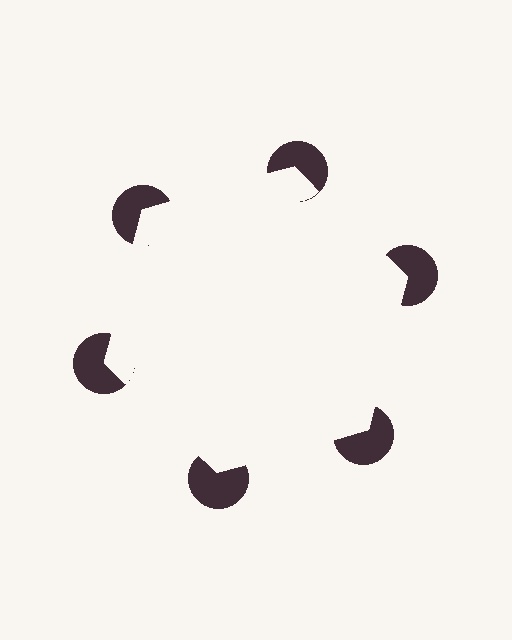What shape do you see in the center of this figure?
An illusory hexagon — its edges are inferred from the aligned wedge cuts in the pac-man discs, not physically drawn.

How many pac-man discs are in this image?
There are 6 — one at each vertex of the illusory hexagon.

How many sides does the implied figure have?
6 sides.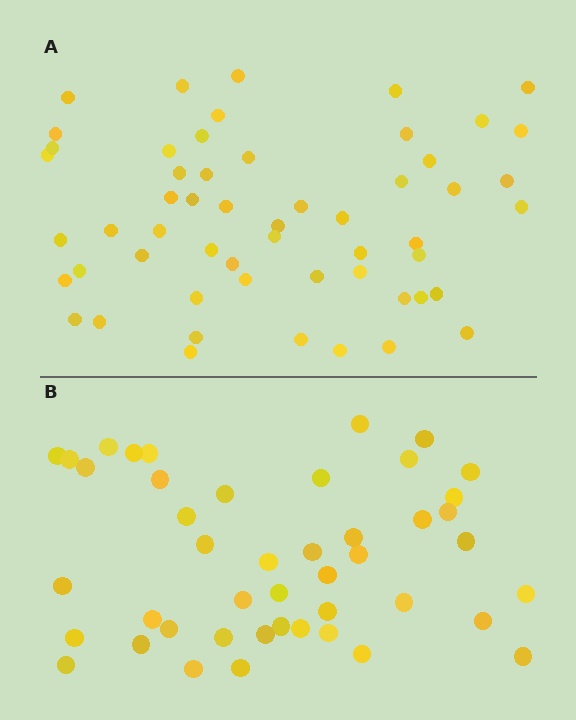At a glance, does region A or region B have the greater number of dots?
Region A (the top region) has more dots.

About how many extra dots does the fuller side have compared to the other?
Region A has roughly 10 or so more dots than region B.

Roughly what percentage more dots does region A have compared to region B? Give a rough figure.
About 20% more.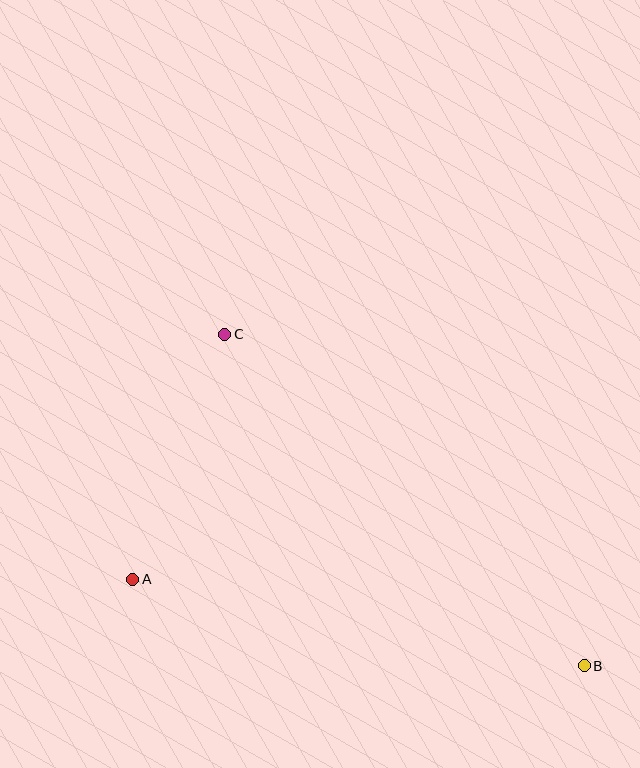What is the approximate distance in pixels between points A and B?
The distance between A and B is approximately 460 pixels.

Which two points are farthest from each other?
Points B and C are farthest from each other.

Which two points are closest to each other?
Points A and C are closest to each other.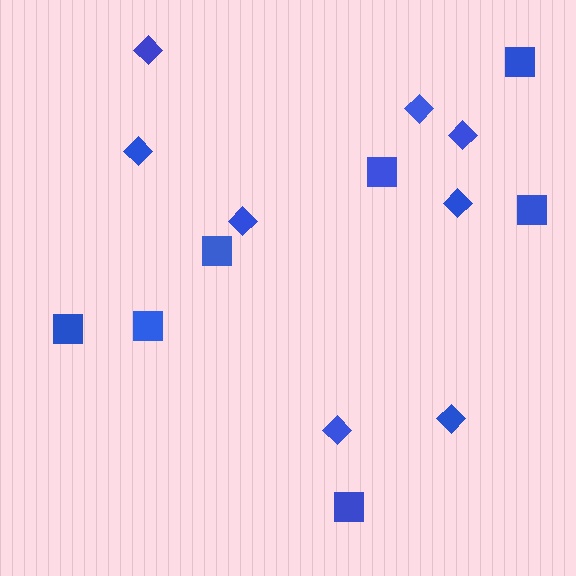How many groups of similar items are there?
There are 2 groups: one group of squares (7) and one group of diamonds (8).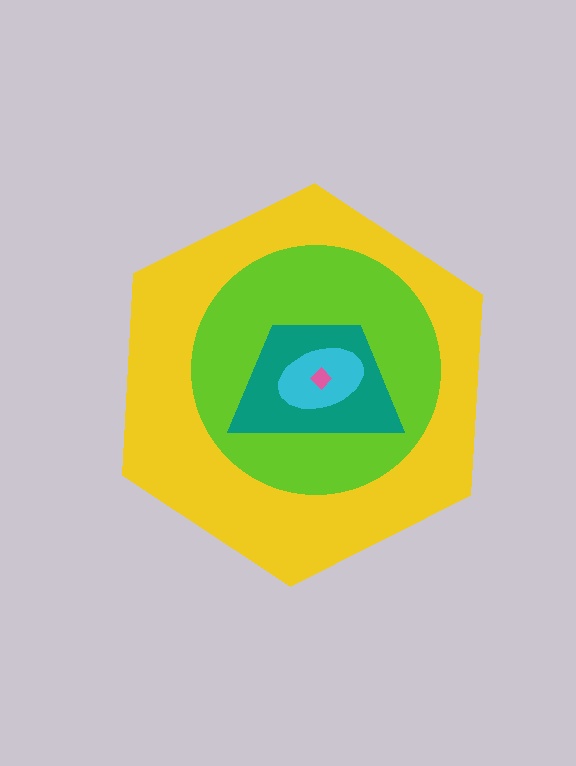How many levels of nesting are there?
5.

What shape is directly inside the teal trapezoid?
The cyan ellipse.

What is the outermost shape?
The yellow hexagon.